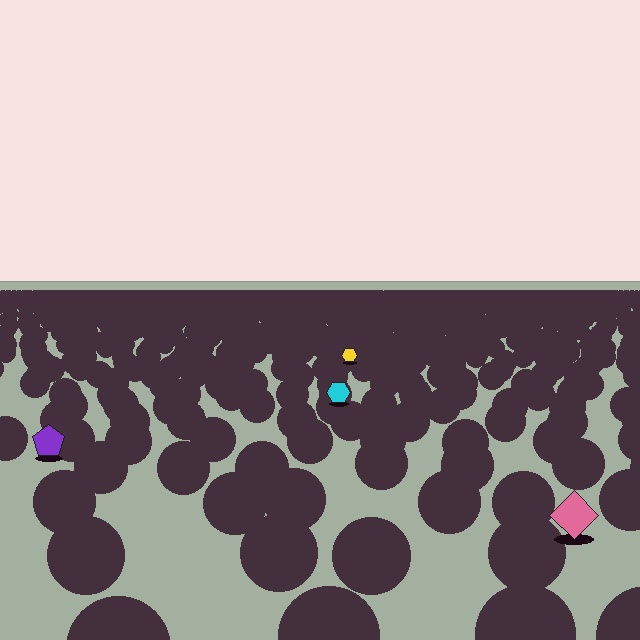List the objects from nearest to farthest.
From nearest to farthest: the pink diamond, the purple pentagon, the cyan hexagon, the yellow hexagon.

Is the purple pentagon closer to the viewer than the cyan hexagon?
Yes. The purple pentagon is closer — you can tell from the texture gradient: the ground texture is coarser near it.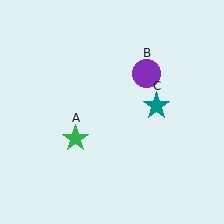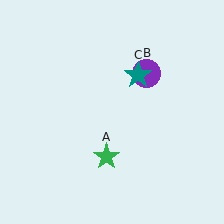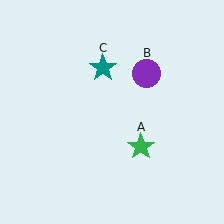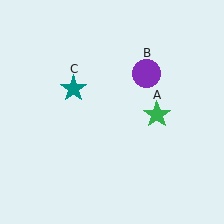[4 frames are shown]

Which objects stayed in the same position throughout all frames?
Purple circle (object B) remained stationary.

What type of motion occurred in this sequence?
The green star (object A), teal star (object C) rotated counterclockwise around the center of the scene.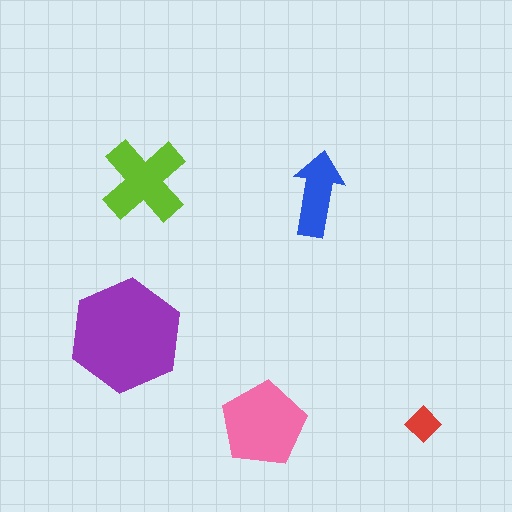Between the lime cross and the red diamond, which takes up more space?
The lime cross.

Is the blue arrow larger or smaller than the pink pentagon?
Smaller.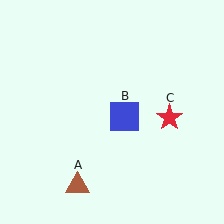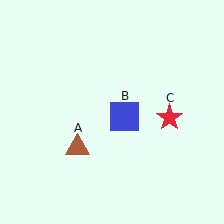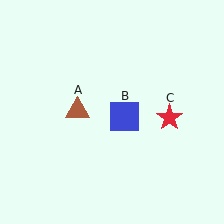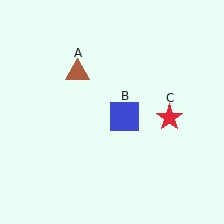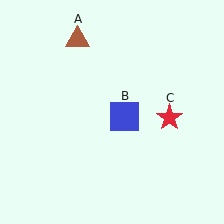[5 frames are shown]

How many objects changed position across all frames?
1 object changed position: brown triangle (object A).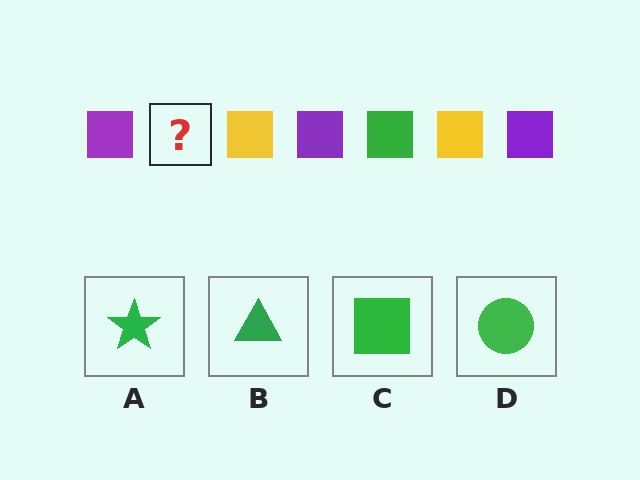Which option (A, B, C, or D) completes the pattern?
C.